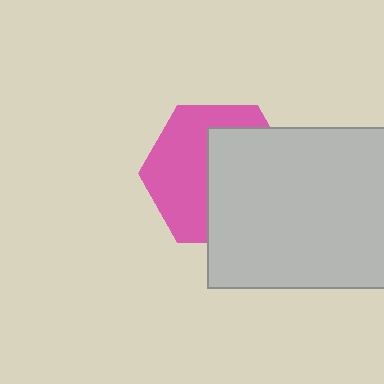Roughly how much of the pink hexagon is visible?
About half of it is visible (roughly 49%).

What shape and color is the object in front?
The object in front is a light gray rectangle.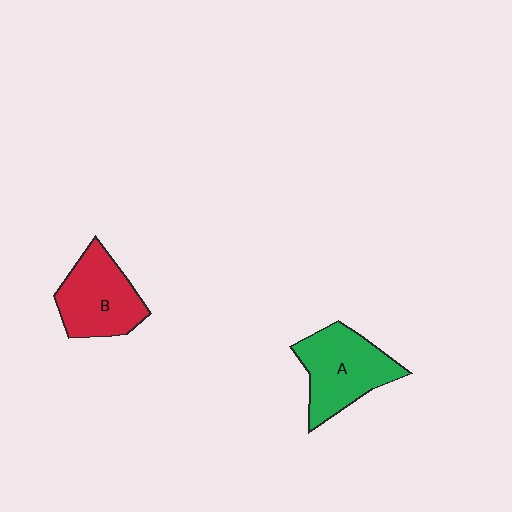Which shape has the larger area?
Shape A (green).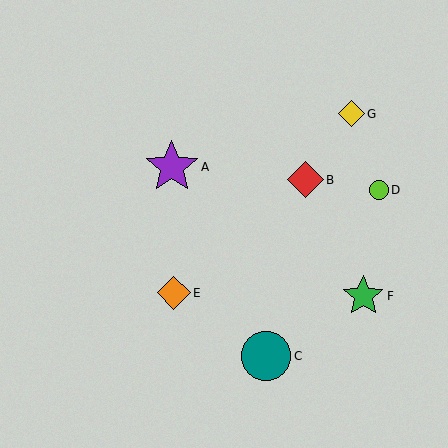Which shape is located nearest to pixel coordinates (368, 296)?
The green star (labeled F) at (363, 296) is nearest to that location.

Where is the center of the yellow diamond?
The center of the yellow diamond is at (351, 114).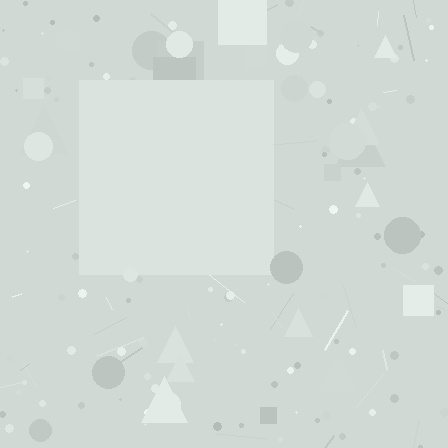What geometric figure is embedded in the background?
A square is embedded in the background.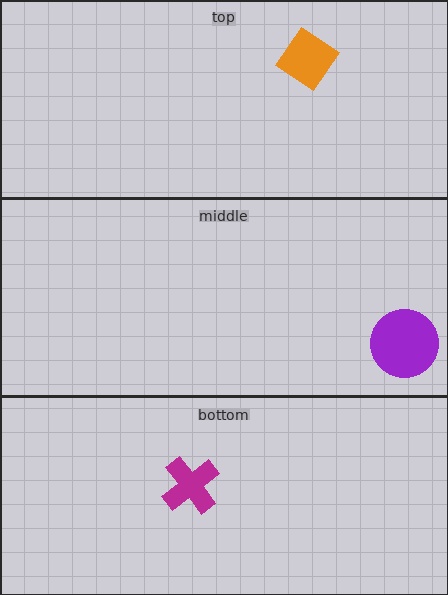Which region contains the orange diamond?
The top region.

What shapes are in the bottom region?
The magenta cross.